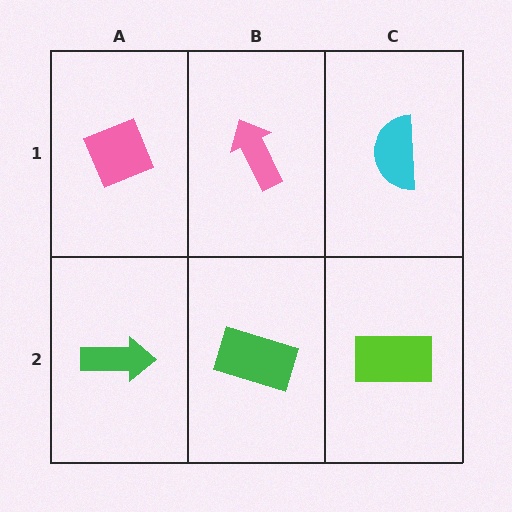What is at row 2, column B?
A green rectangle.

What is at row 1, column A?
A pink diamond.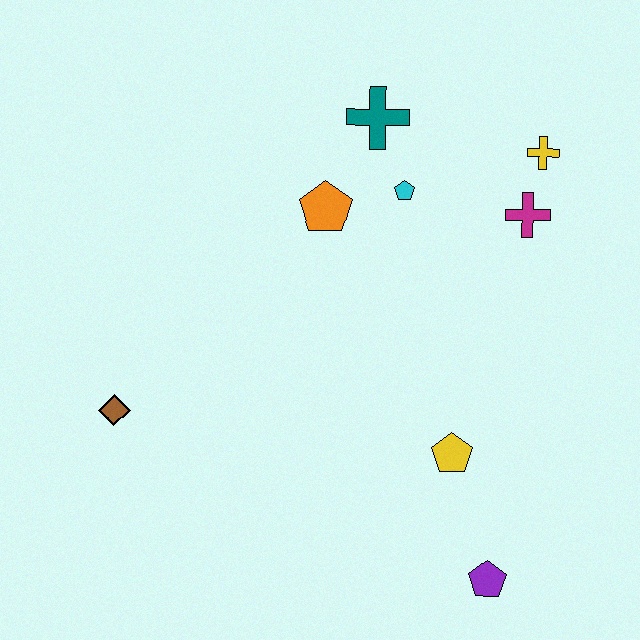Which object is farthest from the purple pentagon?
The teal cross is farthest from the purple pentagon.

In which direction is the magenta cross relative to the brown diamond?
The magenta cross is to the right of the brown diamond.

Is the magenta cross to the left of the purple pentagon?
No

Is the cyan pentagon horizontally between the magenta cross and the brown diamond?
Yes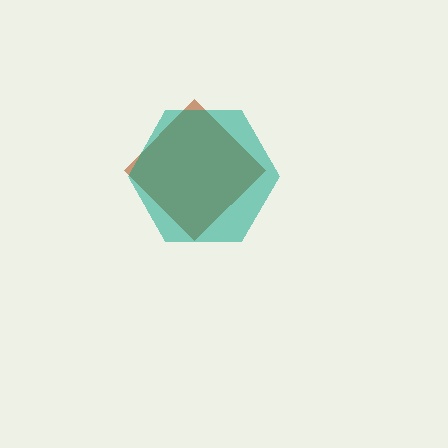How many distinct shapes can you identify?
There are 2 distinct shapes: a brown diamond, a teal hexagon.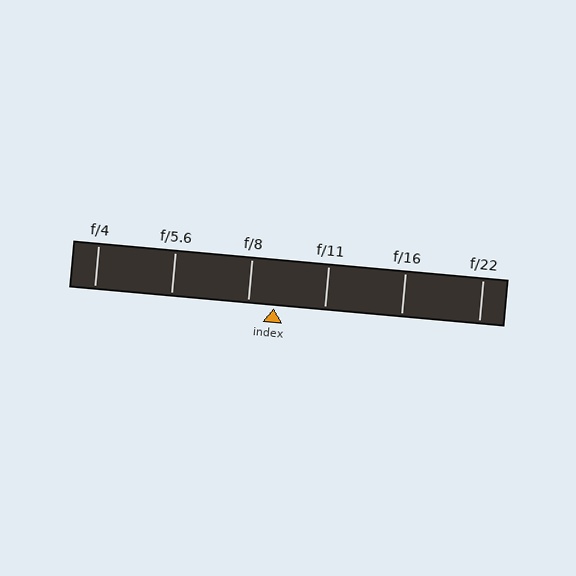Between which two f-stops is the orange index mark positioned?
The index mark is between f/8 and f/11.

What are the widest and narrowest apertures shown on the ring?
The widest aperture shown is f/4 and the narrowest is f/22.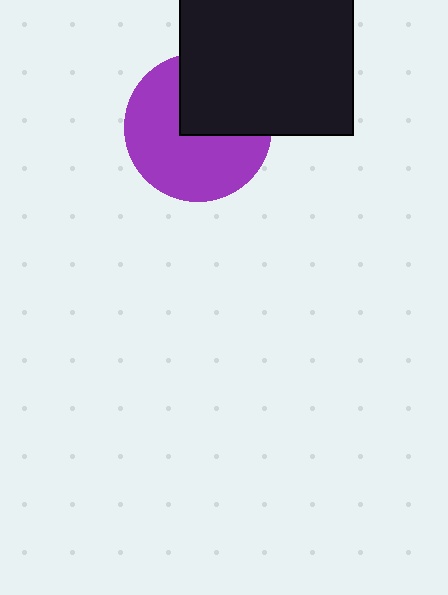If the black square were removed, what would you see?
You would see the complete purple circle.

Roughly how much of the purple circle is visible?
About half of it is visible (roughly 63%).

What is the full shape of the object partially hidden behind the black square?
The partially hidden object is a purple circle.